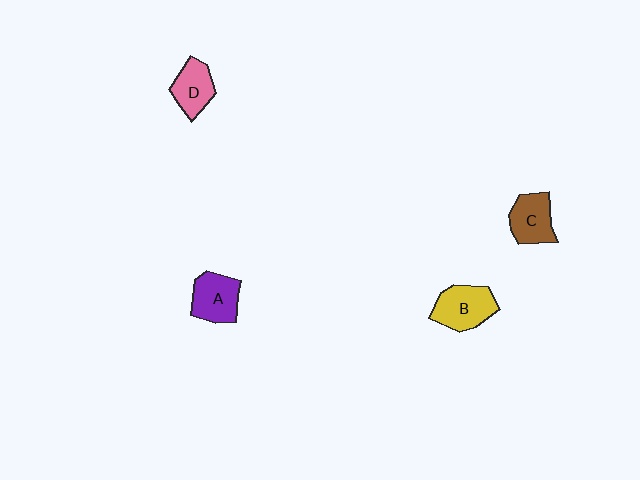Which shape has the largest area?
Shape B (yellow).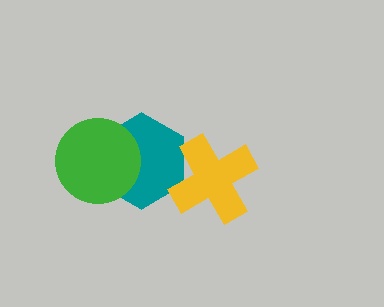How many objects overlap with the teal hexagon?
2 objects overlap with the teal hexagon.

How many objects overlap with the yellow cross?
1 object overlaps with the yellow cross.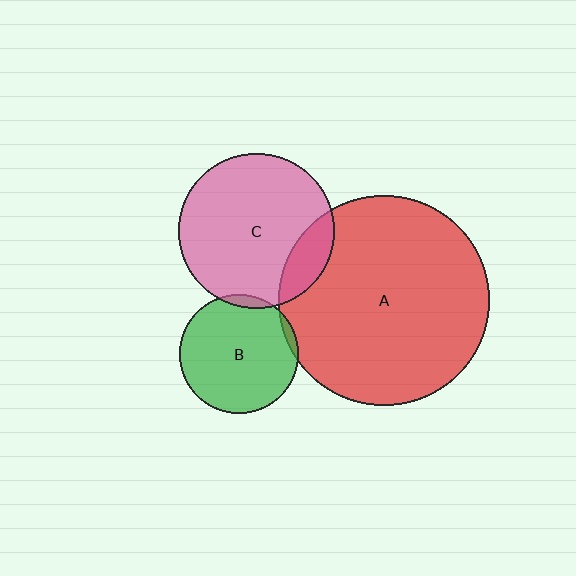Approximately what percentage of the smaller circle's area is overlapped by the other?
Approximately 15%.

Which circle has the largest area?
Circle A (red).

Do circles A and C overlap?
Yes.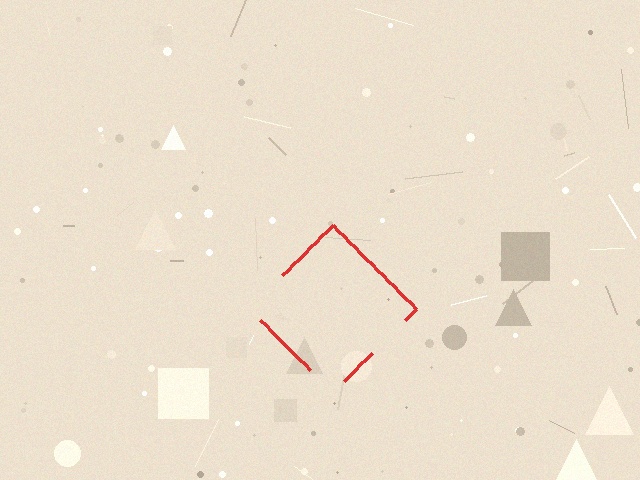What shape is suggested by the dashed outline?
The dashed outline suggests a diamond.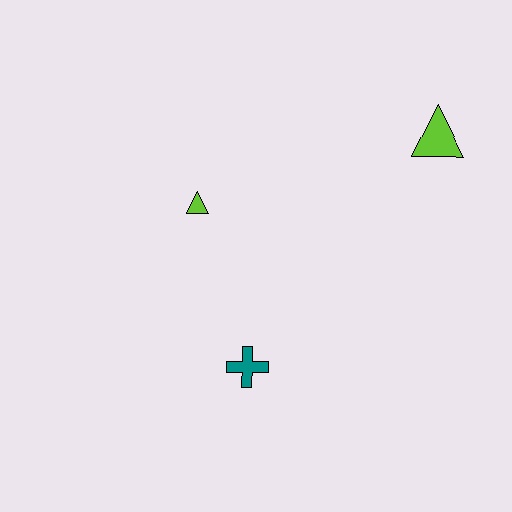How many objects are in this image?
There are 3 objects.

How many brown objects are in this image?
There are no brown objects.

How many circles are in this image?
There are no circles.